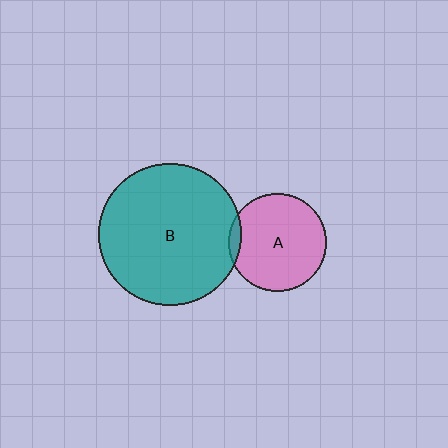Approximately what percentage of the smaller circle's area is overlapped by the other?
Approximately 5%.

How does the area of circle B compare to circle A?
Approximately 2.1 times.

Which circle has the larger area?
Circle B (teal).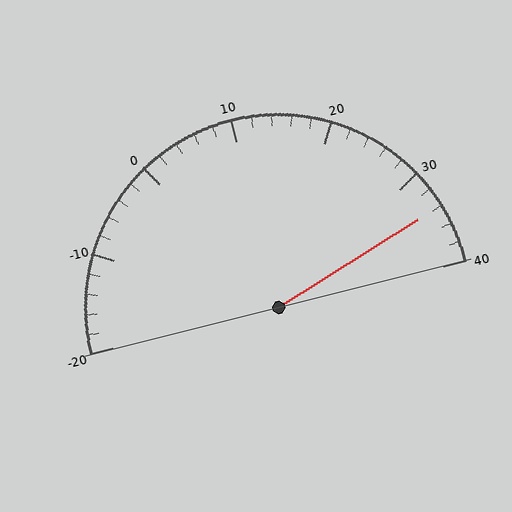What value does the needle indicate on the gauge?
The needle indicates approximately 34.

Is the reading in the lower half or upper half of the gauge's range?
The reading is in the upper half of the range (-20 to 40).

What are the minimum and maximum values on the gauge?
The gauge ranges from -20 to 40.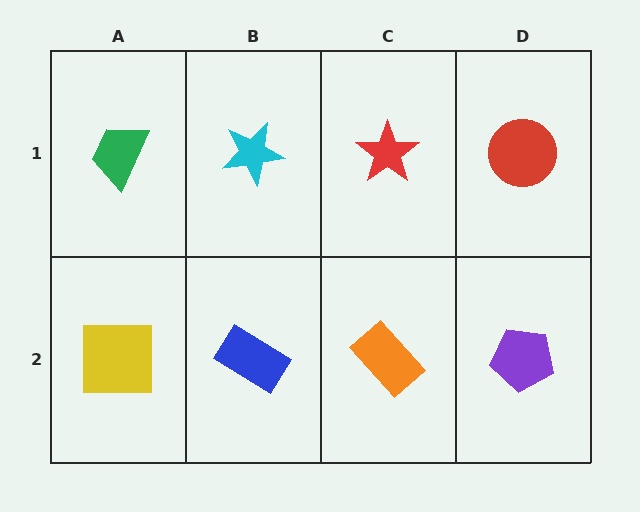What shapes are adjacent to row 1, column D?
A purple pentagon (row 2, column D), a red star (row 1, column C).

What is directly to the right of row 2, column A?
A blue rectangle.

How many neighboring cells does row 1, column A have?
2.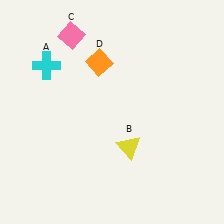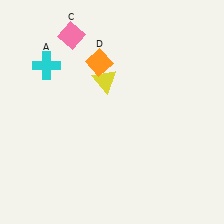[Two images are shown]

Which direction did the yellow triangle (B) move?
The yellow triangle (B) moved up.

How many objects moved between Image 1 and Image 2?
1 object moved between the two images.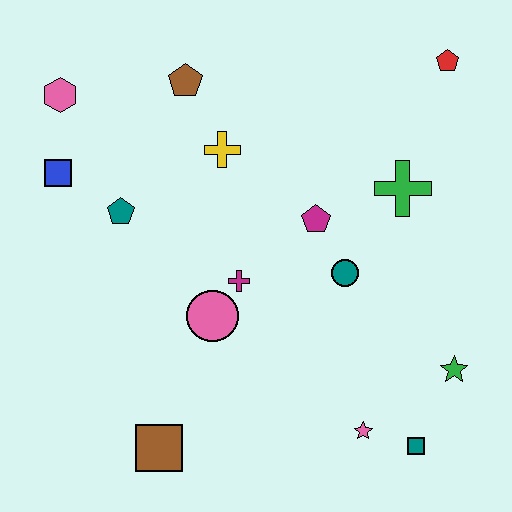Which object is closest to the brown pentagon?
The yellow cross is closest to the brown pentagon.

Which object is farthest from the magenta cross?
The red pentagon is farthest from the magenta cross.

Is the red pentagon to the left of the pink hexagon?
No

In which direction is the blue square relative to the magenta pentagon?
The blue square is to the left of the magenta pentagon.